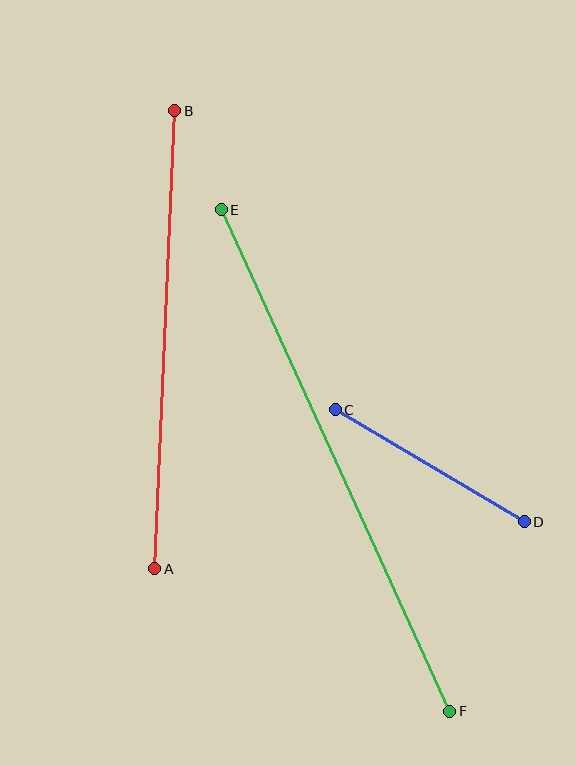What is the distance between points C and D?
The distance is approximately 220 pixels.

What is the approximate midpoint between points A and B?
The midpoint is at approximately (165, 340) pixels.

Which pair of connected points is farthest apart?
Points E and F are farthest apart.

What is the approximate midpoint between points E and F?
The midpoint is at approximately (335, 461) pixels.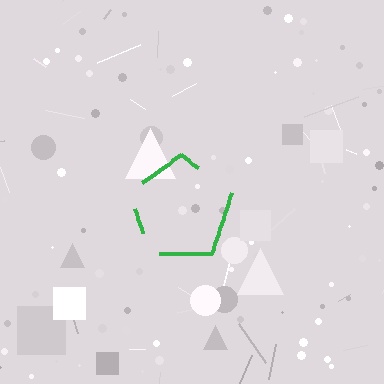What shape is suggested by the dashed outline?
The dashed outline suggests a pentagon.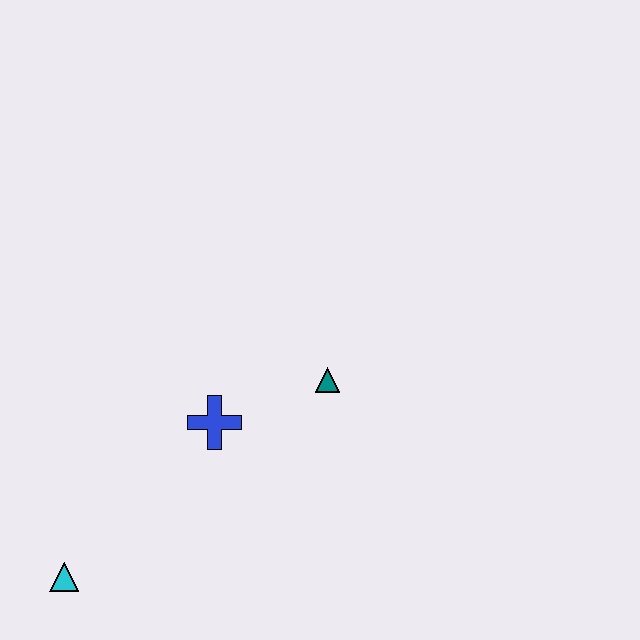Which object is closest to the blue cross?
The teal triangle is closest to the blue cross.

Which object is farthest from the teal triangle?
The cyan triangle is farthest from the teal triangle.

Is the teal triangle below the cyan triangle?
No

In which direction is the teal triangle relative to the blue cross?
The teal triangle is to the right of the blue cross.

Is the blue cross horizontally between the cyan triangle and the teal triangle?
Yes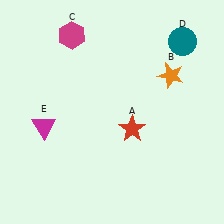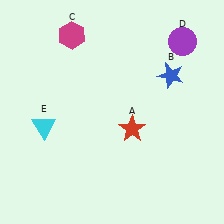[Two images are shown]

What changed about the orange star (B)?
In Image 1, B is orange. In Image 2, it changed to blue.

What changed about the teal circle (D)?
In Image 1, D is teal. In Image 2, it changed to purple.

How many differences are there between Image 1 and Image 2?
There are 3 differences between the two images.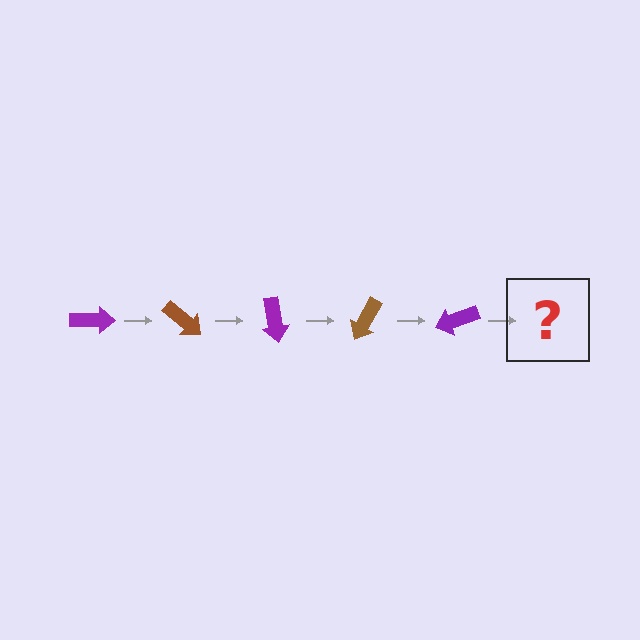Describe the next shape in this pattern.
It should be a brown arrow, rotated 200 degrees from the start.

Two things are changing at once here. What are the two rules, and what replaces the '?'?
The two rules are that it rotates 40 degrees each step and the color cycles through purple and brown. The '?' should be a brown arrow, rotated 200 degrees from the start.